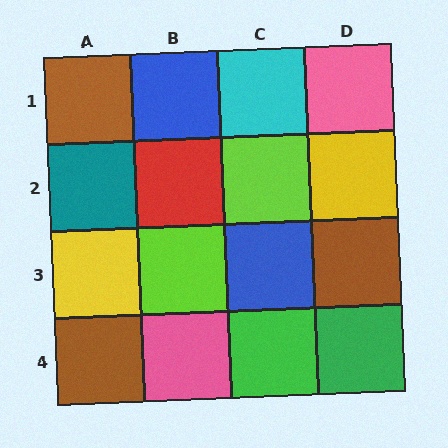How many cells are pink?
2 cells are pink.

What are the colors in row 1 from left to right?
Brown, blue, cyan, pink.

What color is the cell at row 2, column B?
Red.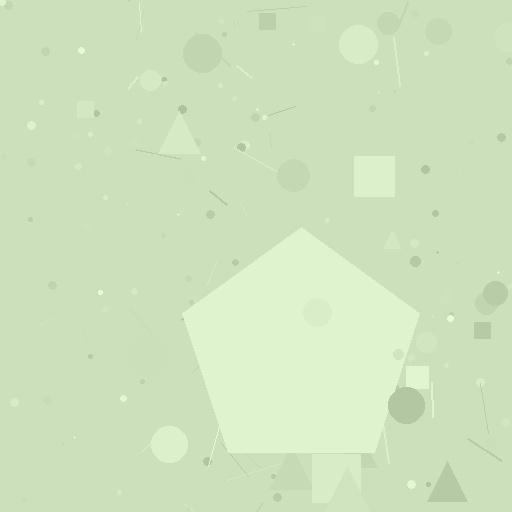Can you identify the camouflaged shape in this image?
The camouflaged shape is a pentagon.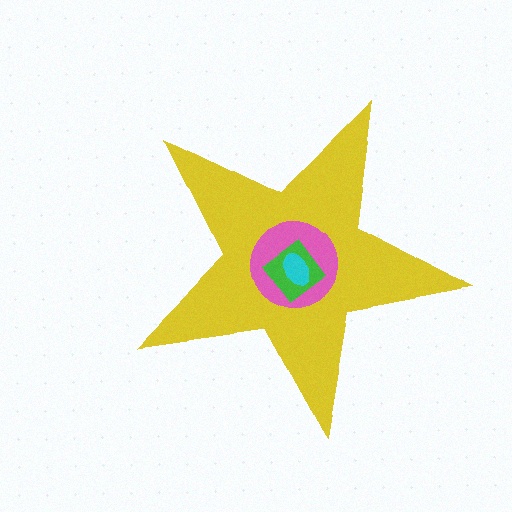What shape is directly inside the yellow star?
The pink circle.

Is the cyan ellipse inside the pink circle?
Yes.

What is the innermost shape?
The cyan ellipse.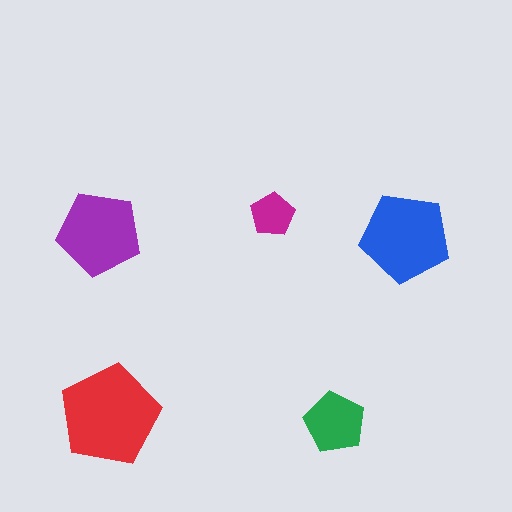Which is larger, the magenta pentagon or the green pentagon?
The green one.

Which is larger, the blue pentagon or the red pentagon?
The red one.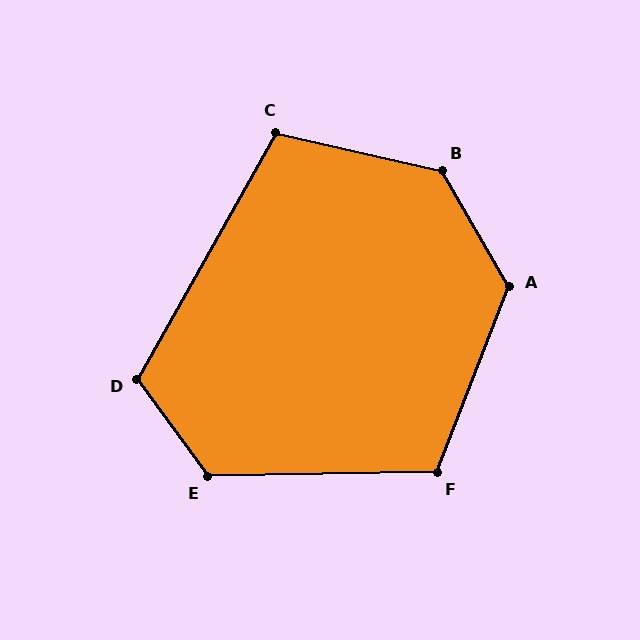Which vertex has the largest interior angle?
B, at approximately 133 degrees.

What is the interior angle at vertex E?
Approximately 125 degrees (obtuse).